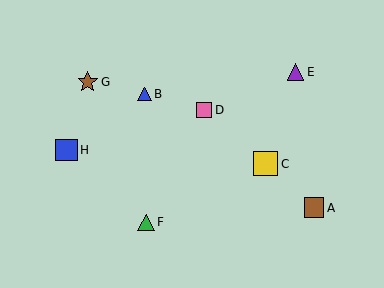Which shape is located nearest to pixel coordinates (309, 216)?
The brown square (labeled A) at (314, 208) is nearest to that location.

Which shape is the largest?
The yellow square (labeled C) is the largest.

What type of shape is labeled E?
Shape E is a purple triangle.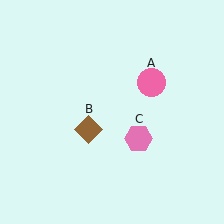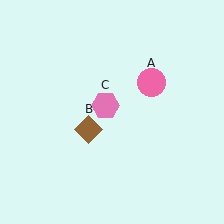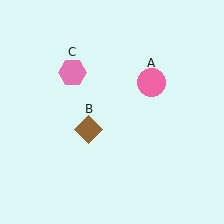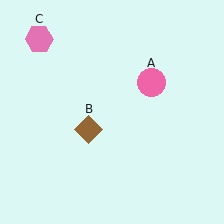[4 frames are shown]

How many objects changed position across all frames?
1 object changed position: pink hexagon (object C).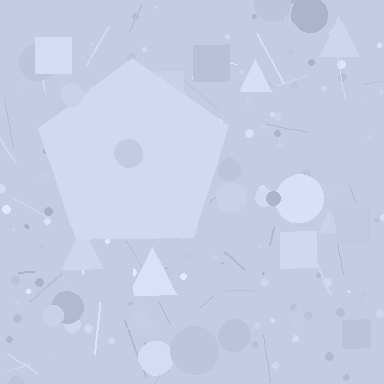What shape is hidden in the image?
A pentagon is hidden in the image.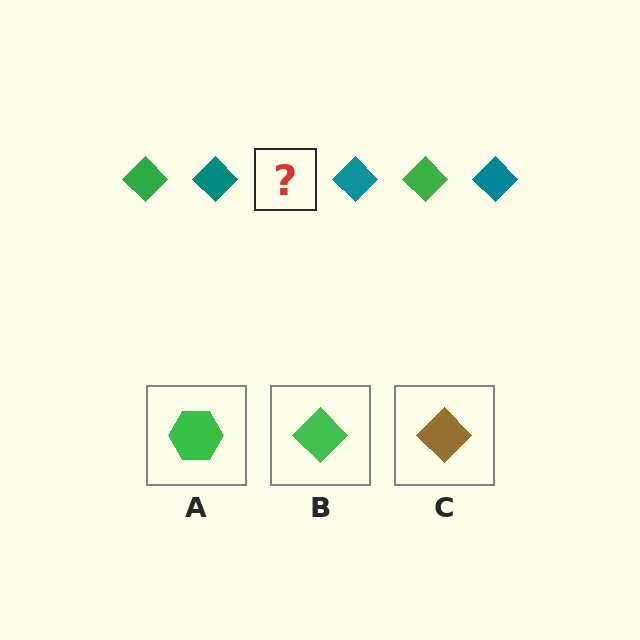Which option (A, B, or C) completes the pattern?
B.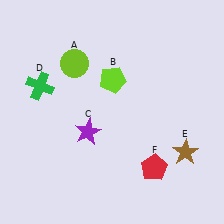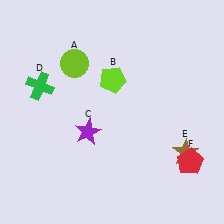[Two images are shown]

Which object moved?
The red pentagon (F) moved right.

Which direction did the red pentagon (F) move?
The red pentagon (F) moved right.